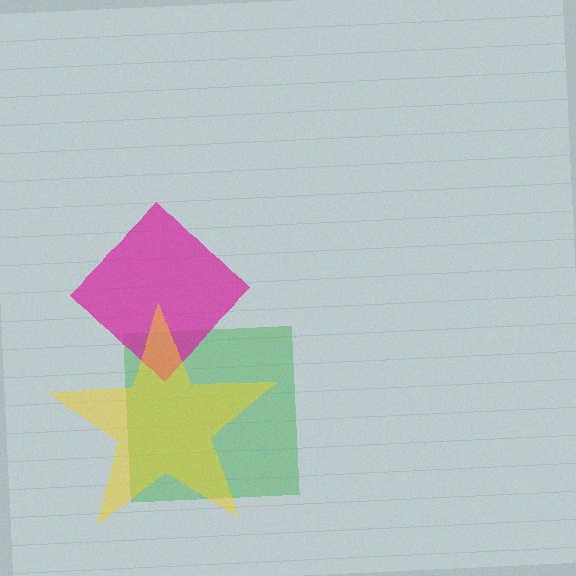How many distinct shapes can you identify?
There are 3 distinct shapes: a green square, a magenta diamond, a yellow star.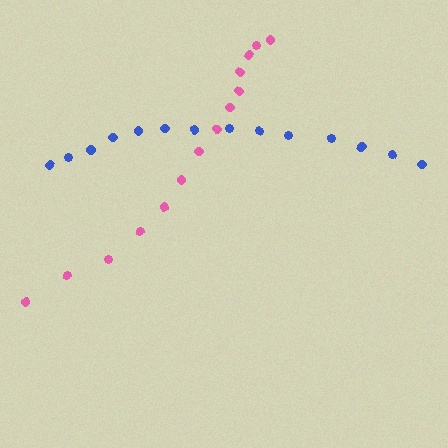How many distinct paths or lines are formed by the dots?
There are 2 distinct paths.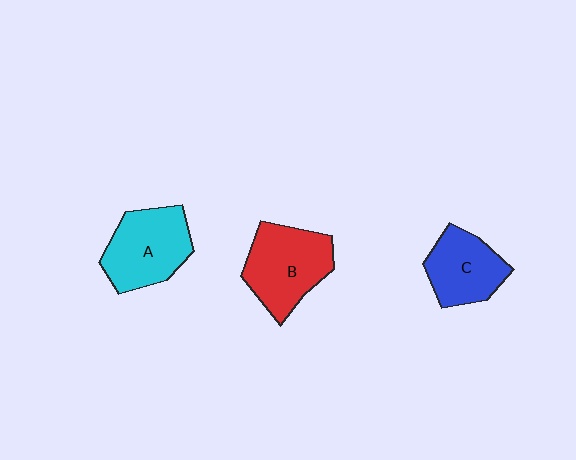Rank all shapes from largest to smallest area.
From largest to smallest: B (red), A (cyan), C (blue).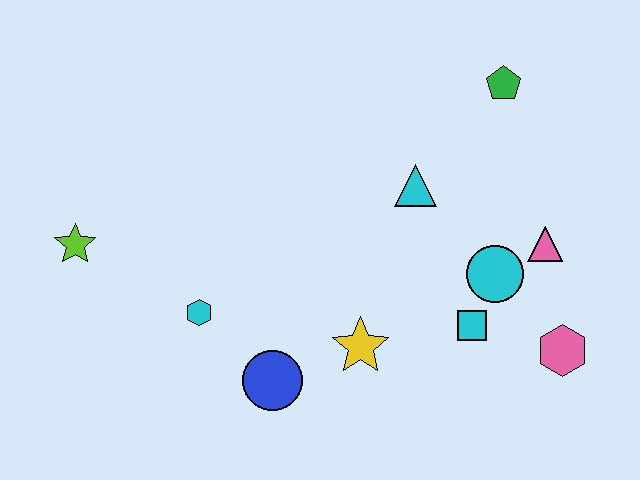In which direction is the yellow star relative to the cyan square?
The yellow star is to the left of the cyan square.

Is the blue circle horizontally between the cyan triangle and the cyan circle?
No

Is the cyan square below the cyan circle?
Yes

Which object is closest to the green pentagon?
The cyan triangle is closest to the green pentagon.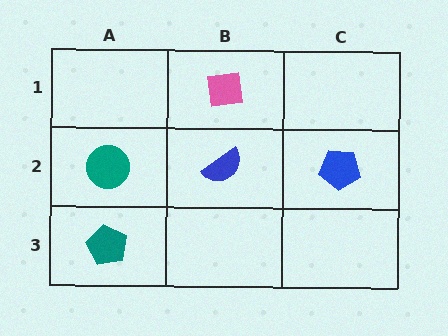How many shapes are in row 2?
3 shapes.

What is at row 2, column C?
A blue pentagon.